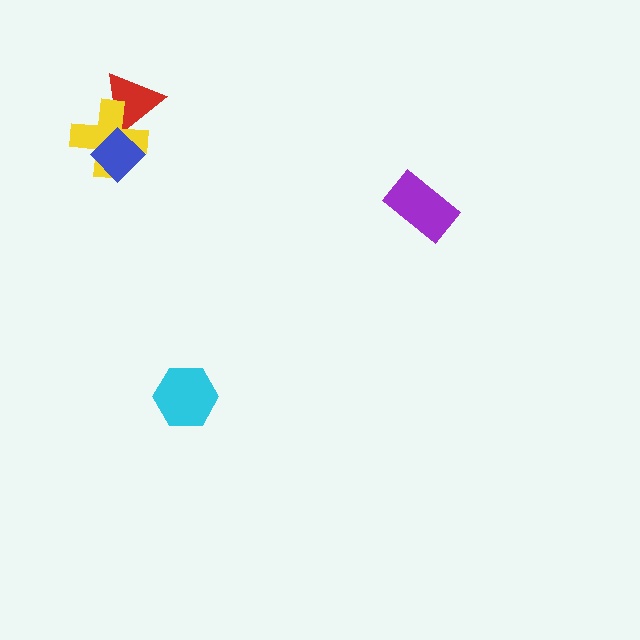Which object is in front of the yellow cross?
The blue diamond is in front of the yellow cross.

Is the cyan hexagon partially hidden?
No, no other shape covers it.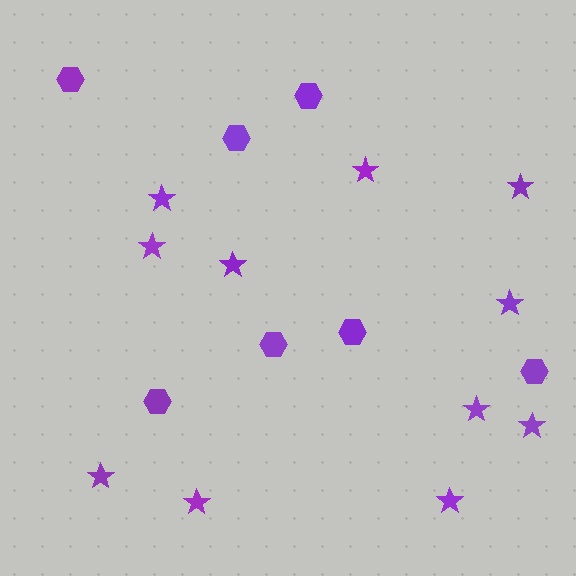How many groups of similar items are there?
There are 2 groups: one group of stars (11) and one group of hexagons (7).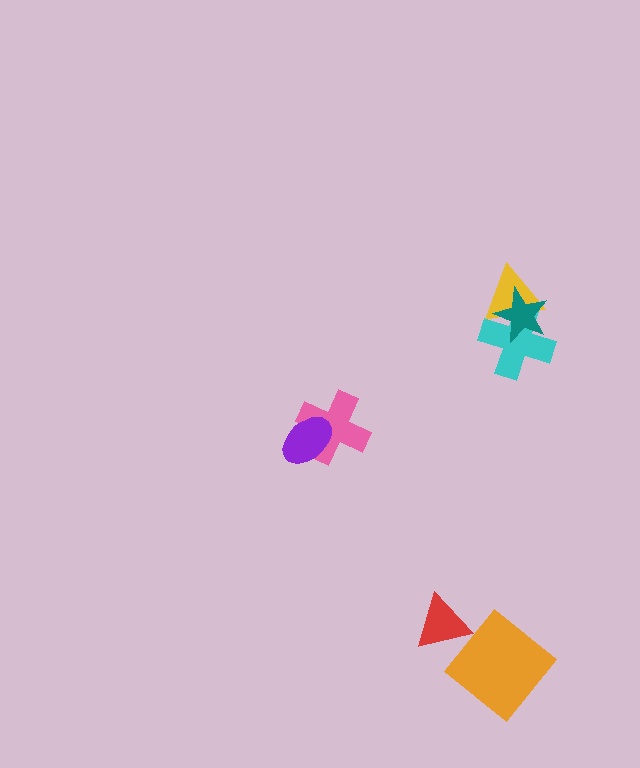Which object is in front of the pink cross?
The purple ellipse is in front of the pink cross.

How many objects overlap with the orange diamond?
0 objects overlap with the orange diamond.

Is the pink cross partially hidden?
Yes, it is partially covered by another shape.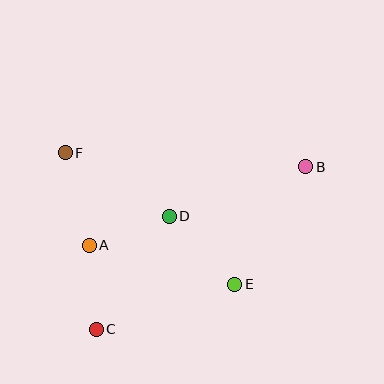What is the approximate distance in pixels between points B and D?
The distance between B and D is approximately 146 pixels.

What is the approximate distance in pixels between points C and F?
The distance between C and F is approximately 179 pixels.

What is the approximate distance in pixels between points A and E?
The distance between A and E is approximately 151 pixels.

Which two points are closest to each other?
Points A and C are closest to each other.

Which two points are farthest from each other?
Points B and C are farthest from each other.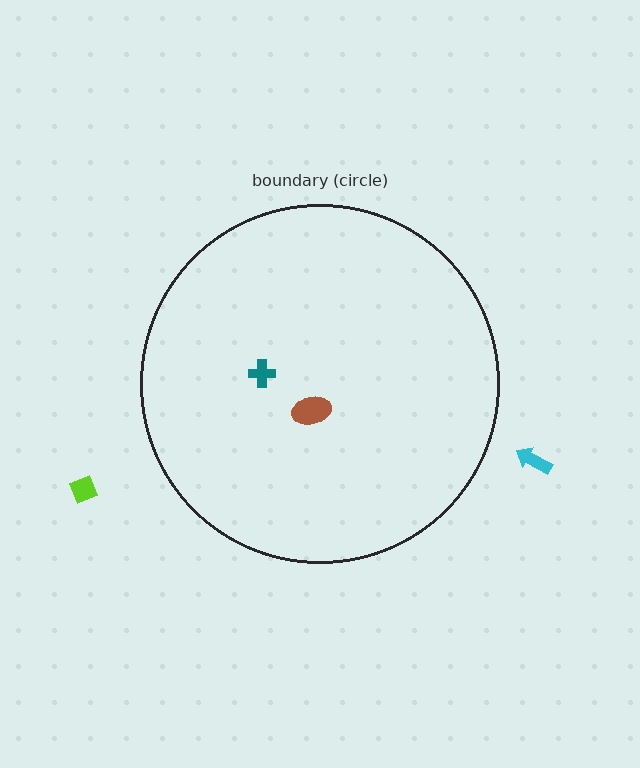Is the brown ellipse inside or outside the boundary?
Inside.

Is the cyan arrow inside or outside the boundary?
Outside.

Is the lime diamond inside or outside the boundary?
Outside.